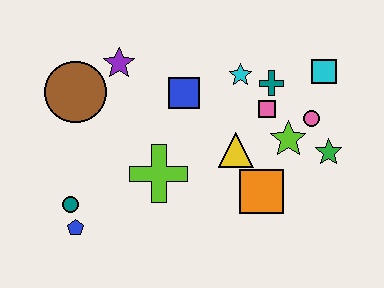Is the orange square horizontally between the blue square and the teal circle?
No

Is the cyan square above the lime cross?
Yes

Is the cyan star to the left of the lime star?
Yes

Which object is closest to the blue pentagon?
The teal circle is closest to the blue pentagon.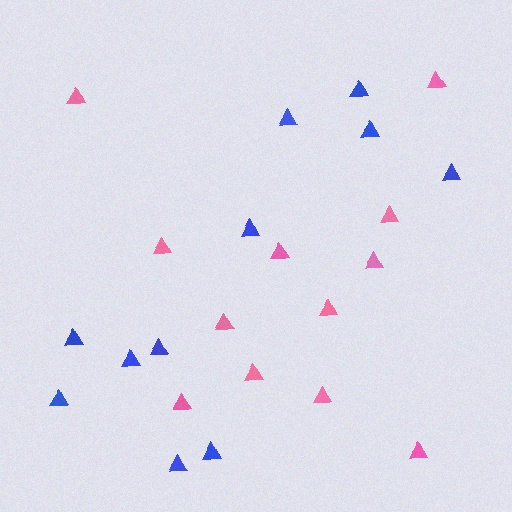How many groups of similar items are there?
There are 2 groups: one group of pink triangles (12) and one group of blue triangles (11).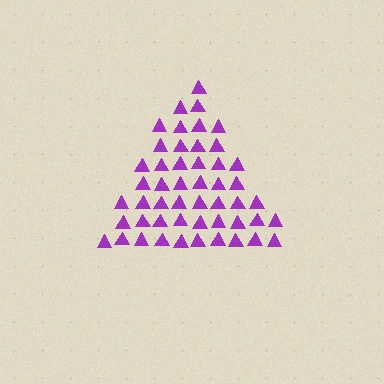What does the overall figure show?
The overall figure shows a triangle.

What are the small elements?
The small elements are triangles.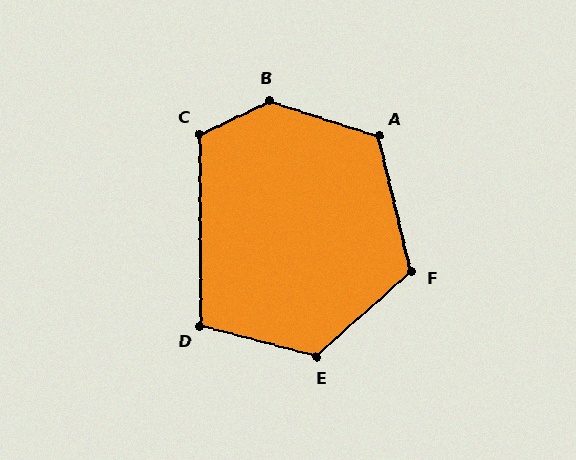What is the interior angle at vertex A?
Approximately 122 degrees (obtuse).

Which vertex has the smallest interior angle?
D, at approximately 105 degrees.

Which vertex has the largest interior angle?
B, at approximately 137 degrees.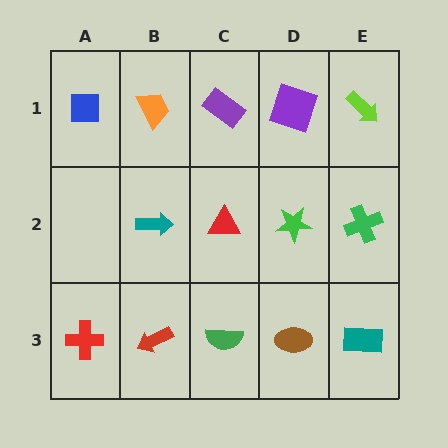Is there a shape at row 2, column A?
No, that cell is empty.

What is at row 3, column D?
A brown ellipse.